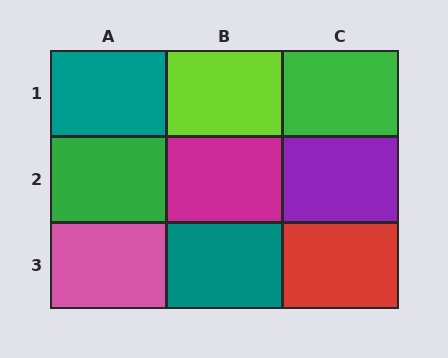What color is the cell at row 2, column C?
Purple.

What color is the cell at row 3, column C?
Red.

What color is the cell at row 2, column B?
Magenta.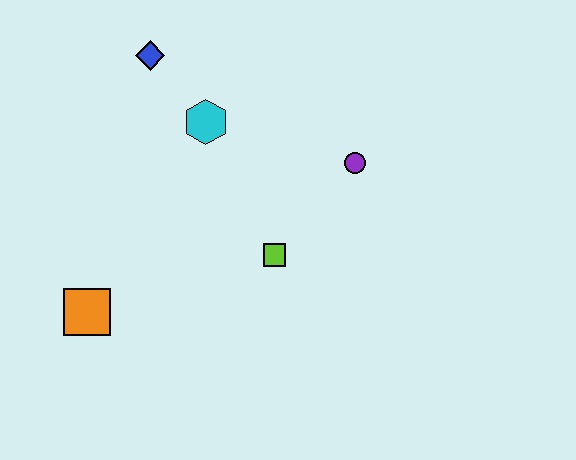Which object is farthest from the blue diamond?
The orange square is farthest from the blue diamond.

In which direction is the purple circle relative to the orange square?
The purple circle is to the right of the orange square.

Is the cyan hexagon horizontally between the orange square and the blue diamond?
No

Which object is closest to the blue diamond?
The cyan hexagon is closest to the blue diamond.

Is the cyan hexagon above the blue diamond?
No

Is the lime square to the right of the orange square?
Yes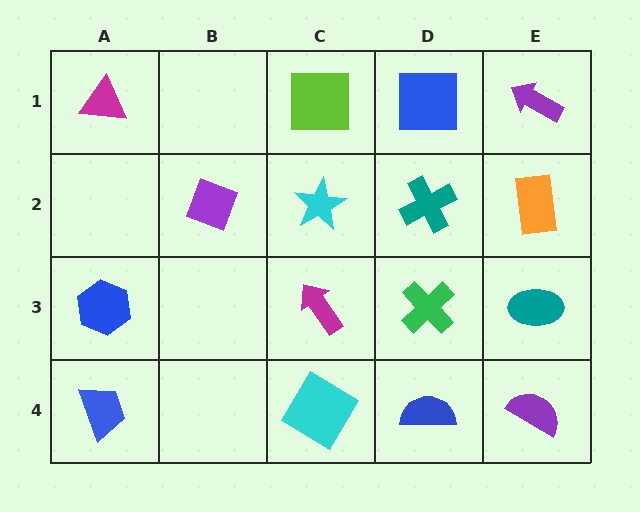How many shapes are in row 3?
4 shapes.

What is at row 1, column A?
A magenta triangle.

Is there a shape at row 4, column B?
No, that cell is empty.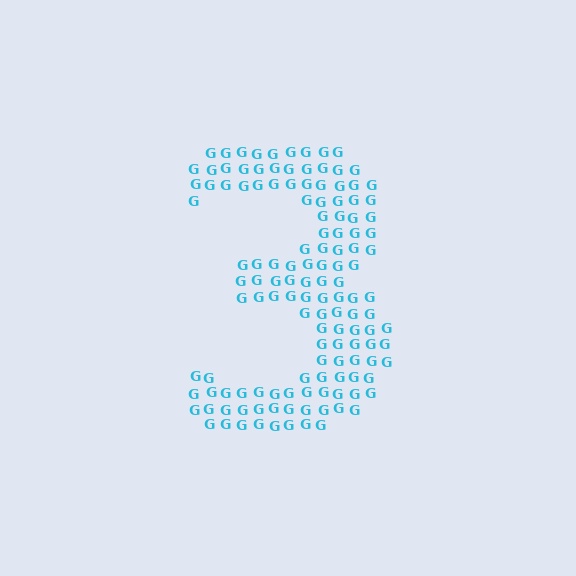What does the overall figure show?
The overall figure shows the digit 3.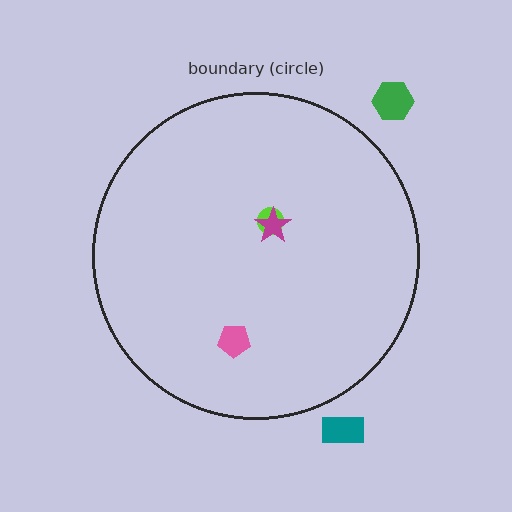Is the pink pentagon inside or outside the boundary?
Inside.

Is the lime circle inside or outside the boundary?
Inside.